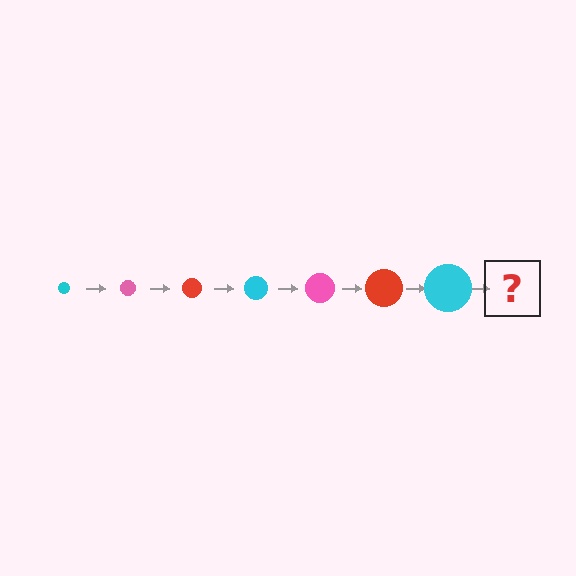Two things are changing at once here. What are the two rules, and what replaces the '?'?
The two rules are that the circle grows larger each step and the color cycles through cyan, pink, and red. The '?' should be a pink circle, larger than the previous one.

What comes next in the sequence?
The next element should be a pink circle, larger than the previous one.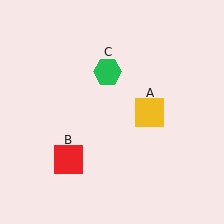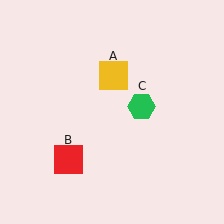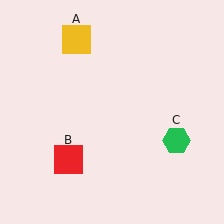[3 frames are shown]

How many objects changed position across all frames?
2 objects changed position: yellow square (object A), green hexagon (object C).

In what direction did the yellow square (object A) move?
The yellow square (object A) moved up and to the left.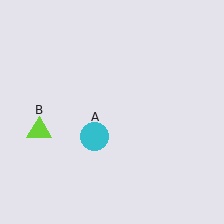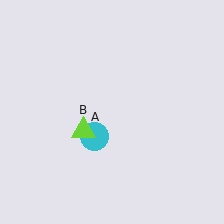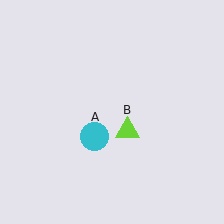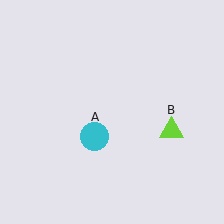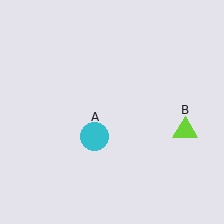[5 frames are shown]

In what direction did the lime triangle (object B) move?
The lime triangle (object B) moved right.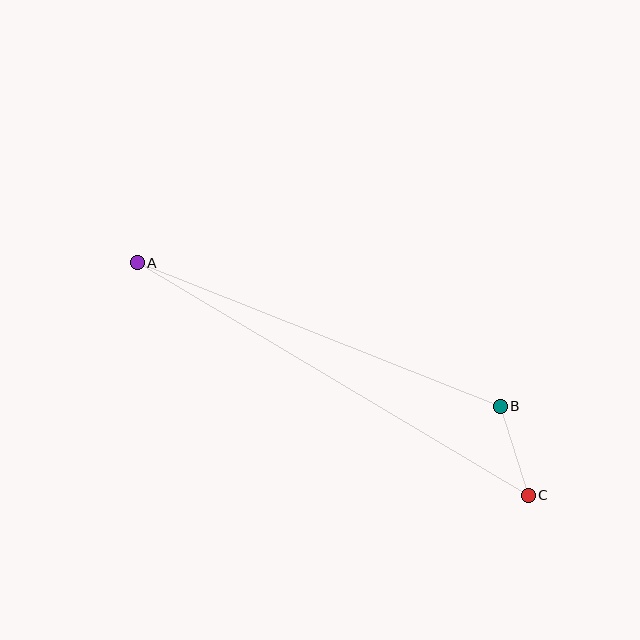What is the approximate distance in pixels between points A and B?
The distance between A and B is approximately 390 pixels.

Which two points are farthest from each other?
Points A and C are farthest from each other.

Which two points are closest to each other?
Points B and C are closest to each other.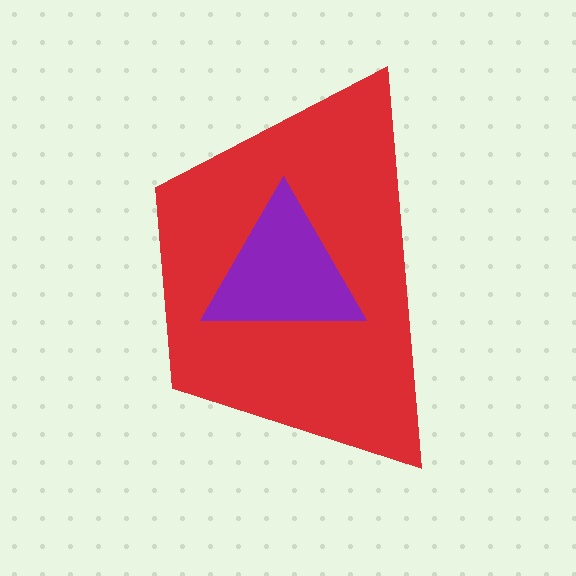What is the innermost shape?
The purple triangle.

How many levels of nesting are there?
2.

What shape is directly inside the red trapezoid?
The purple triangle.